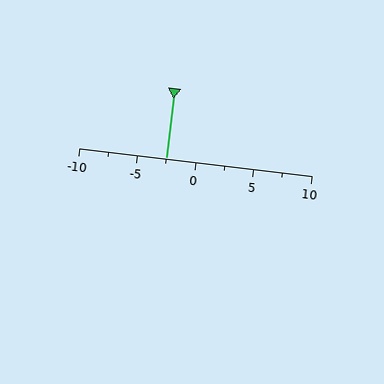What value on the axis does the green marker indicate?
The marker indicates approximately -2.5.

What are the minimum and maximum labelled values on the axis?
The axis runs from -10 to 10.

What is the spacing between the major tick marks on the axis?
The major ticks are spaced 5 apart.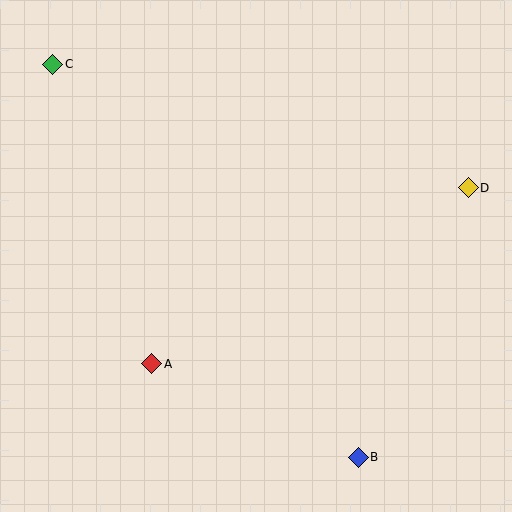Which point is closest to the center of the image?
Point A at (152, 364) is closest to the center.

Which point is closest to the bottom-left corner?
Point A is closest to the bottom-left corner.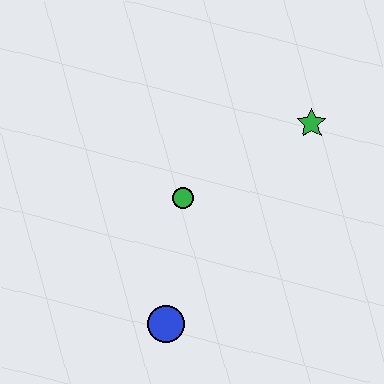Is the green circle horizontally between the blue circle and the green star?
Yes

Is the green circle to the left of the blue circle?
No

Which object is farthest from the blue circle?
The green star is farthest from the blue circle.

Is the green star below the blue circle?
No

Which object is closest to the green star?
The green circle is closest to the green star.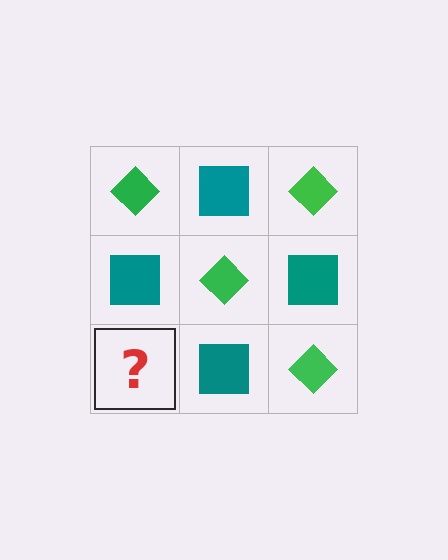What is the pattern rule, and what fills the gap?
The rule is that it alternates green diamond and teal square in a checkerboard pattern. The gap should be filled with a green diamond.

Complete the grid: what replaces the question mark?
The question mark should be replaced with a green diamond.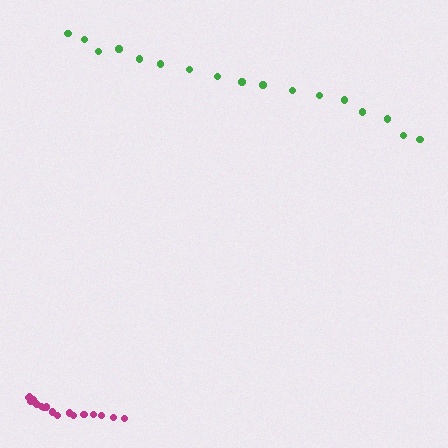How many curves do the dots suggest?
There are 2 distinct paths.